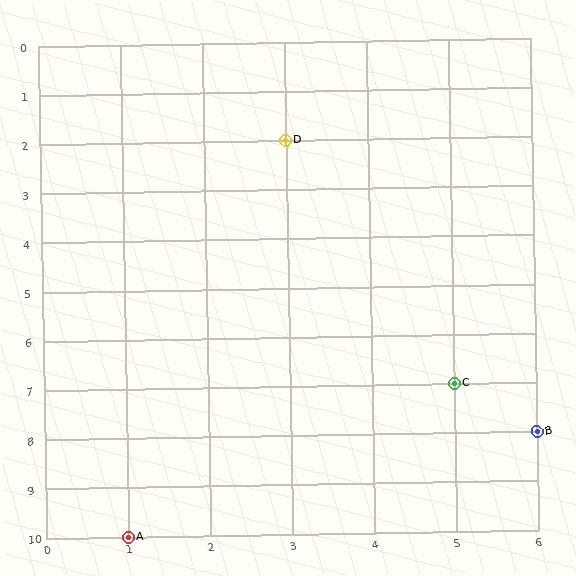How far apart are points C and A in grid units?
Points C and A are 4 columns and 3 rows apart (about 5.0 grid units diagonally).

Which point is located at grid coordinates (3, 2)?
Point D is at (3, 2).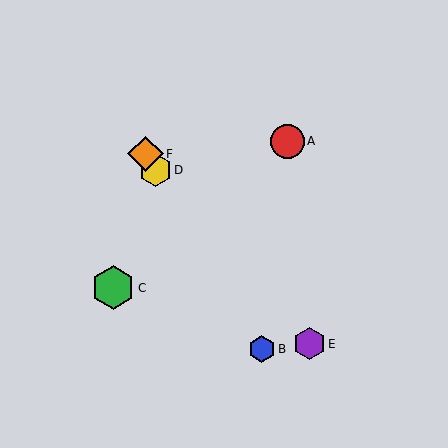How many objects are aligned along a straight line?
3 objects (B, D, F) are aligned along a straight line.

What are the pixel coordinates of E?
Object E is at (309, 344).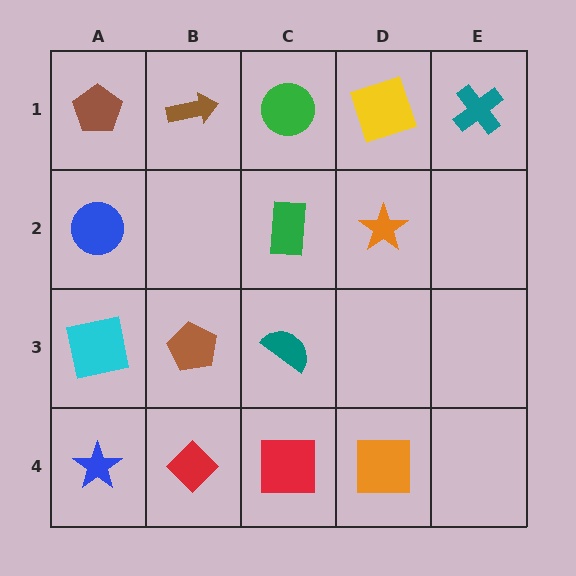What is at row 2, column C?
A green rectangle.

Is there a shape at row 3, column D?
No, that cell is empty.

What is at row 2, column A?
A blue circle.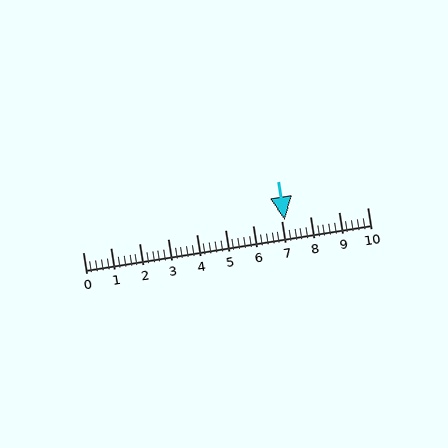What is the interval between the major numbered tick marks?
The major tick marks are spaced 1 units apart.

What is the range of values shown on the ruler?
The ruler shows values from 0 to 10.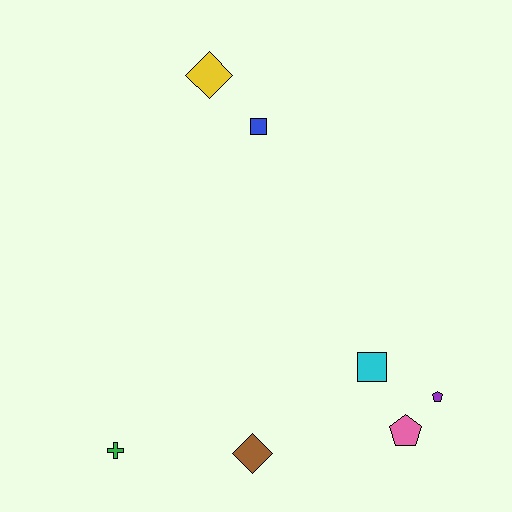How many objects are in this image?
There are 7 objects.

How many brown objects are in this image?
There is 1 brown object.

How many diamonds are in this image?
There are 2 diamonds.